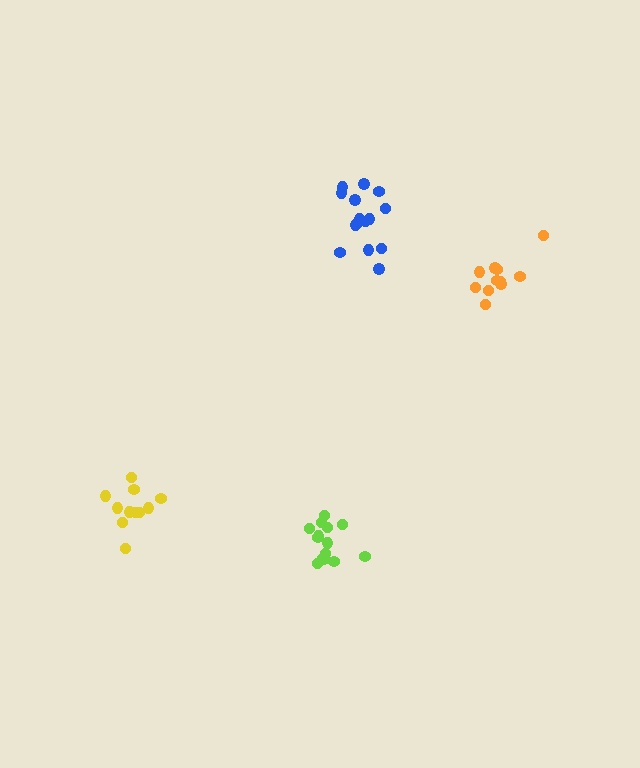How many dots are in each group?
Group 1: 11 dots, Group 2: 15 dots, Group 3: 14 dots, Group 4: 11 dots (51 total).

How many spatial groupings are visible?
There are 4 spatial groupings.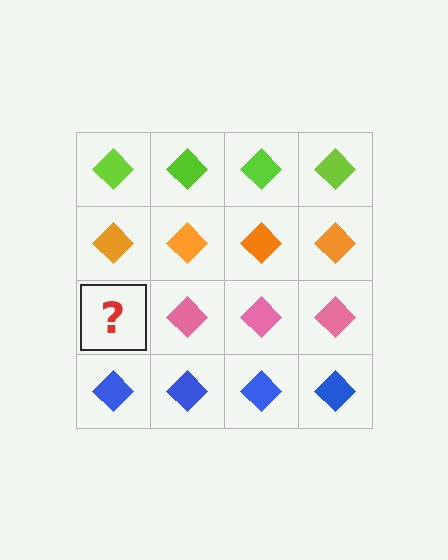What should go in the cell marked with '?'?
The missing cell should contain a pink diamond.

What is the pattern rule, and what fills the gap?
The rule is that each row has a consistent color. The gap should be filled with a pink diamond.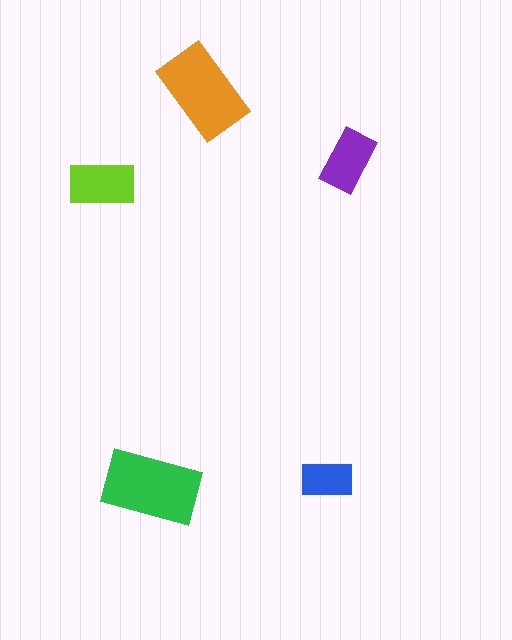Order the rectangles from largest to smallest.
the green one, the orange one, the lime one, the purple one, the blue one.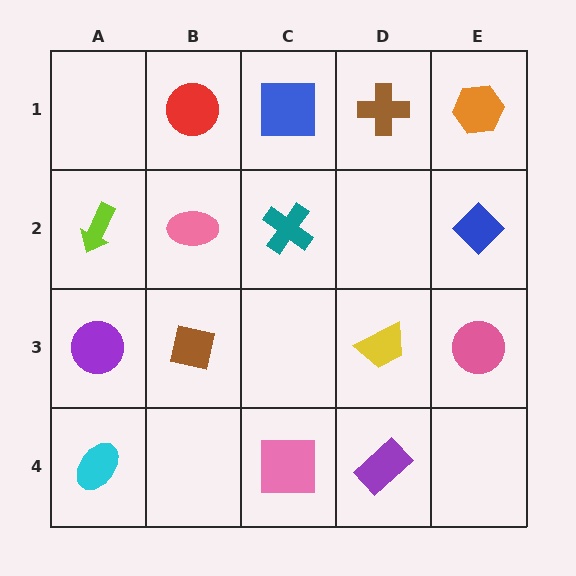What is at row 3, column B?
A brown square.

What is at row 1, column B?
A red circle.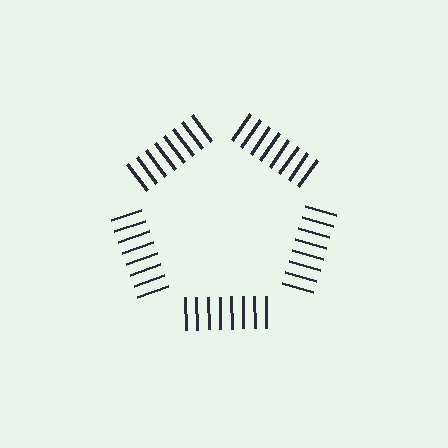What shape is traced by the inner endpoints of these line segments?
An illusory pentagon — the line segments terminate on its edges but no continuous stroke is drawn.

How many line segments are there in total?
40 — 8 along each of the 5 edges.